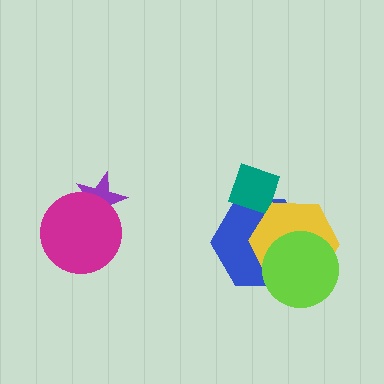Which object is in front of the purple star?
The magenta circle is in front of the purple star.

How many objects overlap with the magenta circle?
1 object overlaps with the magenta circle.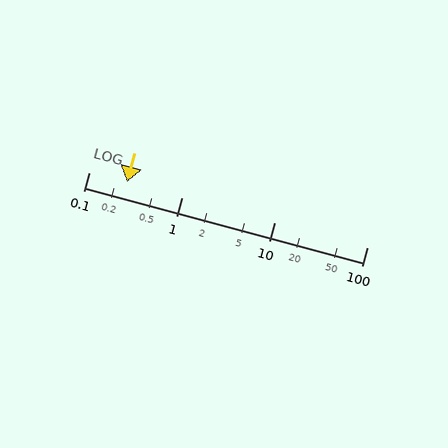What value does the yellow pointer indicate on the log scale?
The pointer indicates approximately 0.26.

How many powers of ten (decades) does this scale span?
The scale spans 3 decades, from 0.1 to 100.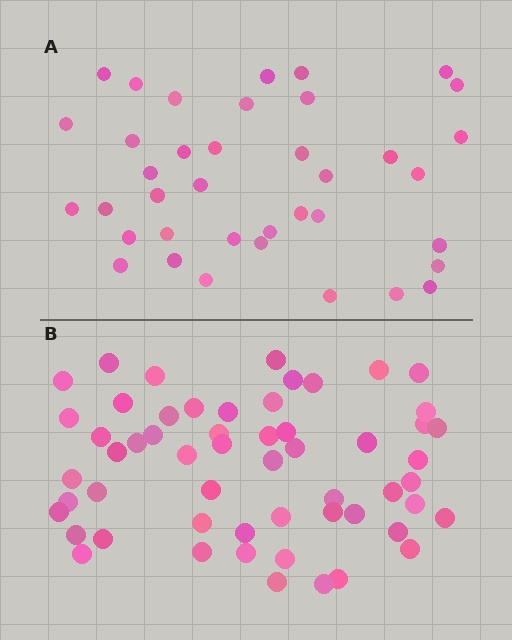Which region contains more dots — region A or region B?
Region B (the bottom region) has more dots.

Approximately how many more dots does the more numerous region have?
Region B has approximately 20 more dots than region A.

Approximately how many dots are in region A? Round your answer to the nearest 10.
About 40 dots. (The exact count is 38, which rounds to 40.)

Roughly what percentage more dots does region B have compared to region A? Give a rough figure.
About 45% more.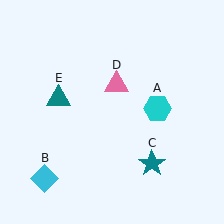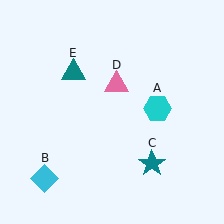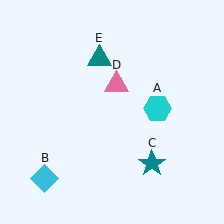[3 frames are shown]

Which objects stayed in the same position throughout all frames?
Cyan hexagon (object A) and cyan diamond (object B) and teal star (object C) and pink triangle (object D) remained stationary.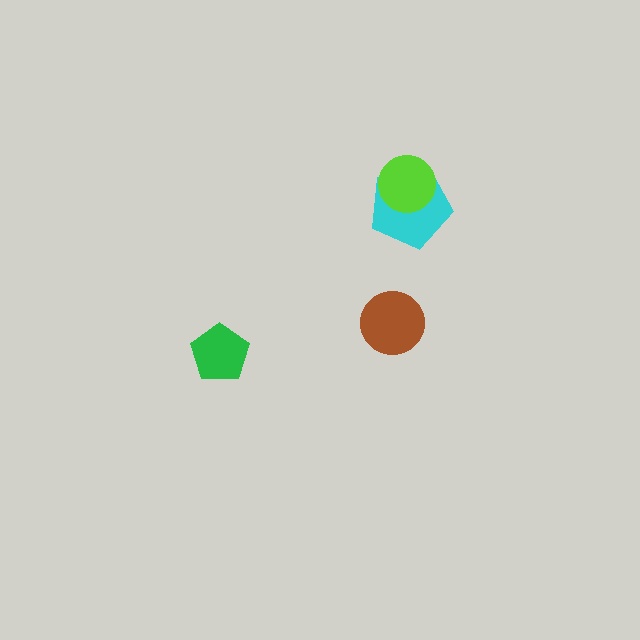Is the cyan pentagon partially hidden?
Yes, it is partially covered by another shape.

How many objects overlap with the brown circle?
0 objects overlap with the brown circle.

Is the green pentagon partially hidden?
No, no other shape covers it.